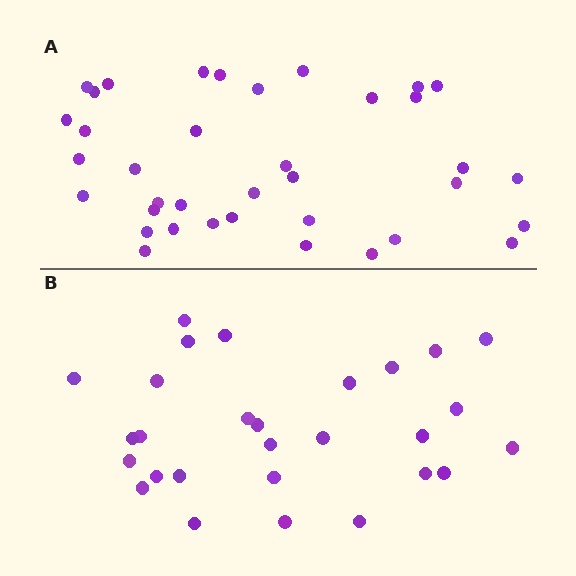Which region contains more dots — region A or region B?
Region A (the top region) has more dots.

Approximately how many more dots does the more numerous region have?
Region A has roughly 8 or so more dots than region B.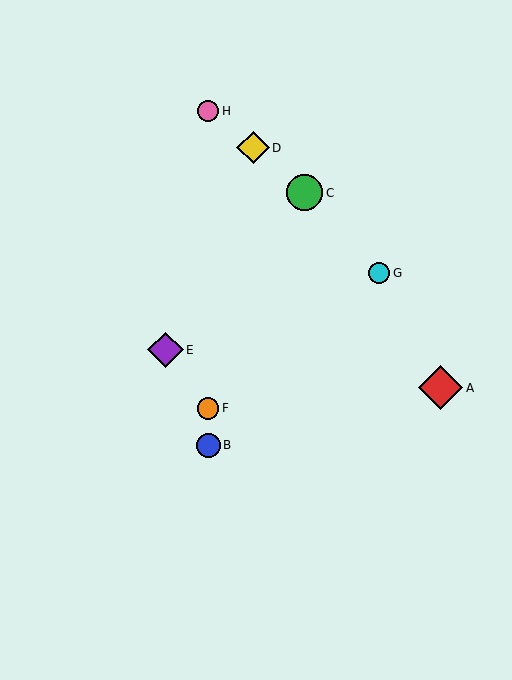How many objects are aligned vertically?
3 objects (B, F, H) are aligned vertically.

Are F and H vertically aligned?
Yes, both are at x≈208.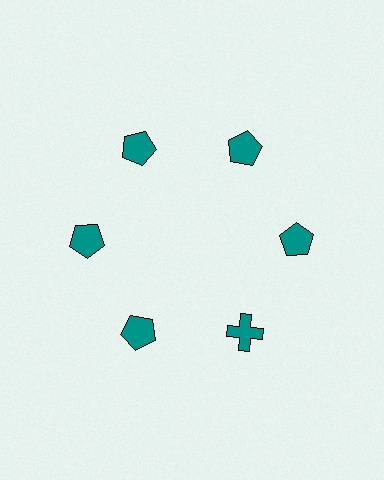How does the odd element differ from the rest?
It has a different shape: cross instead of pentagon.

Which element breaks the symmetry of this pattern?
The teal cross at roughly the 5 o'clock position breaks the symmetry. All other shapes are teal pentagons.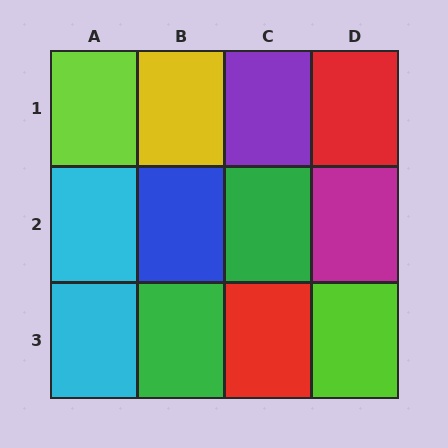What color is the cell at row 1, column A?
Lime.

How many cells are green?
2 cells are green.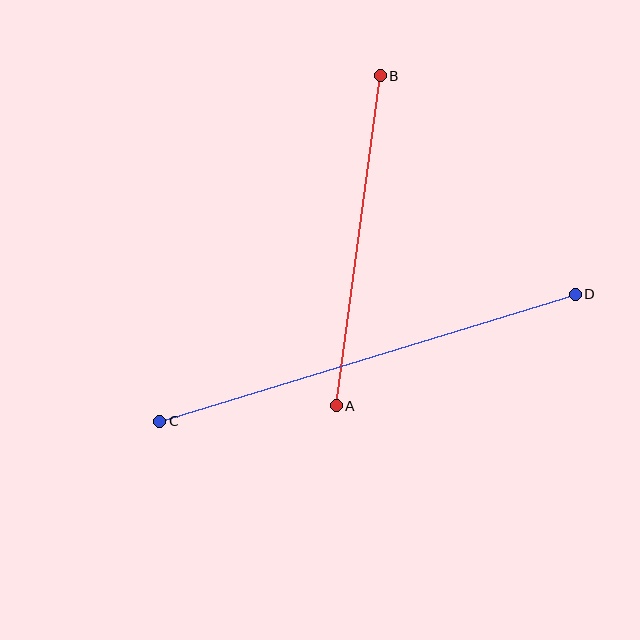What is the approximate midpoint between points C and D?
The midpoint is at approximately (368, 358) pixels.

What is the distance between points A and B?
The distance is approximately 333 pixels.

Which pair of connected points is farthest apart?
Points C and D are farthest apart.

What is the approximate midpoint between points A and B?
The midpoint is at approximately (358, 241) pixels.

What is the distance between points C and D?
The distance is approximately 434 pixels.